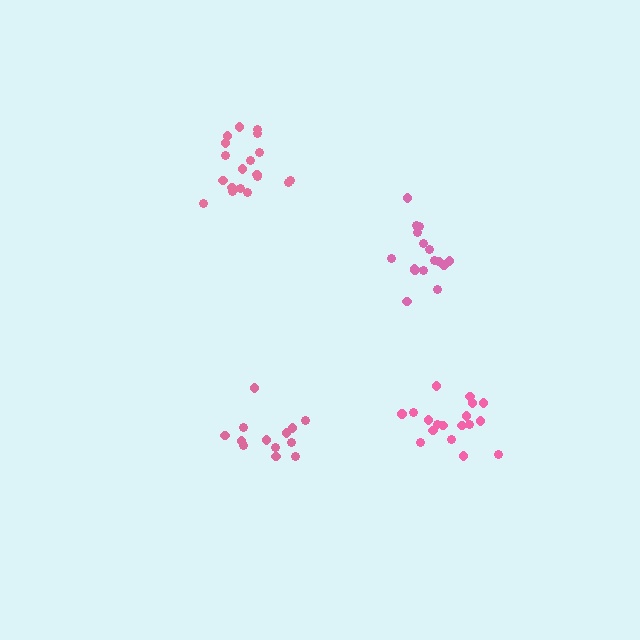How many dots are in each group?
Group 1: 16 dots, Group 2: 18 dots, Group 3: 13 dots, Group 4: 19 dots (66 total).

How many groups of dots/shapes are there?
There are 4 groups.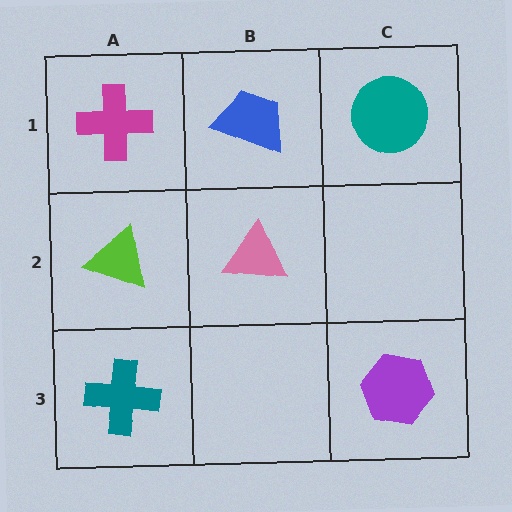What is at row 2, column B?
A pink triangle.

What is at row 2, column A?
A lime triangle.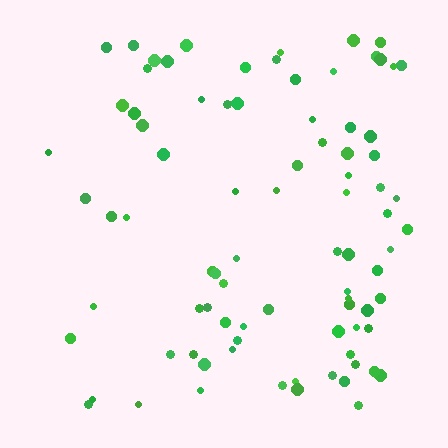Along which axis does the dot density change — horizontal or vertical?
Horizontal.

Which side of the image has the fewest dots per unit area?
The left.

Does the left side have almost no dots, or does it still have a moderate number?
Still a moderate number, just noticeably fewer than the right.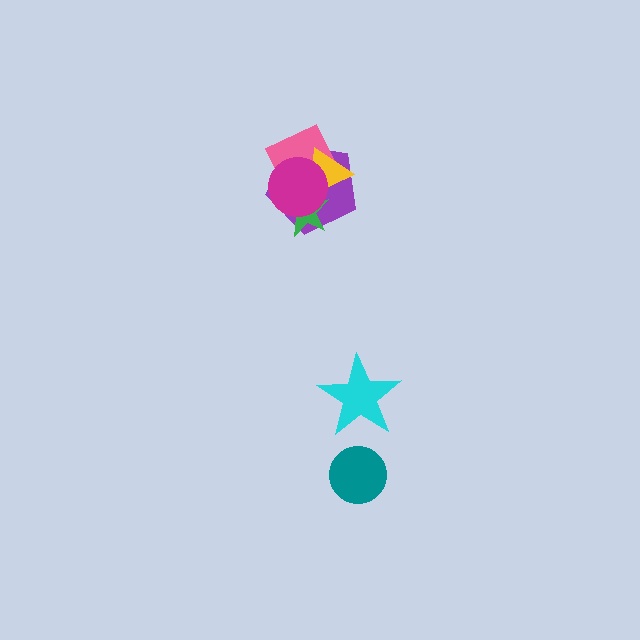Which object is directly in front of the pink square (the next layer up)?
The yellow triangle is directly in front of the pink square.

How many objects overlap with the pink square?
3 objects overlap with the pink square.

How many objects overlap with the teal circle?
0 objects overlap with the teal circle.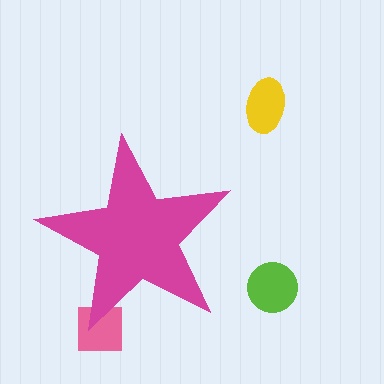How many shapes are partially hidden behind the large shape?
1 shape is partially hidden.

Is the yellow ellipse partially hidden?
No, the yellow ellipse is fully visible.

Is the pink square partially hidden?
Yes, the pink square is partially hidden behind the magenta star.